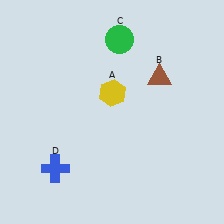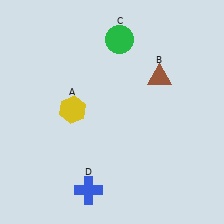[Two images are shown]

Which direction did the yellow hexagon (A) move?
The yellow hexagon (A) moved left.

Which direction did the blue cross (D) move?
The blue cross (D) moved right.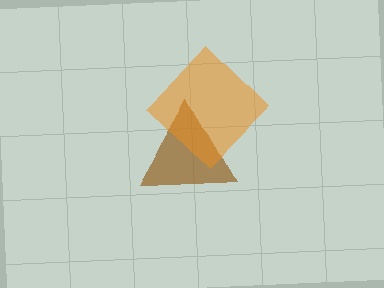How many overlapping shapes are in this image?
There are 2 overlapping shapes in the image.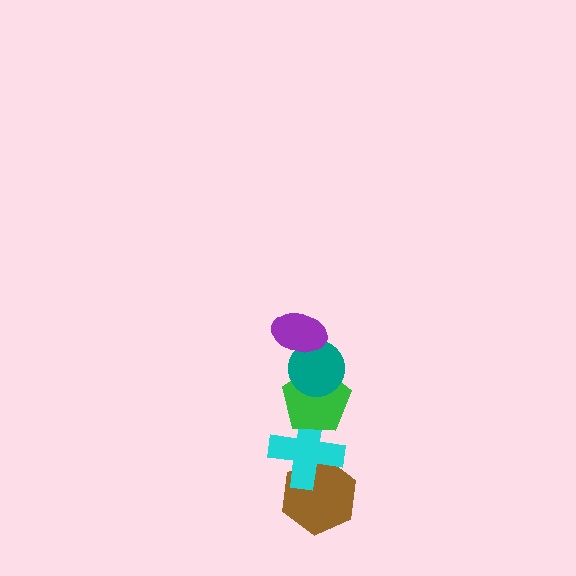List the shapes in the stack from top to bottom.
From top to bottom: the purple ellipse, the teal circle, the green pentagon, the cyan cross, the brown hexagon.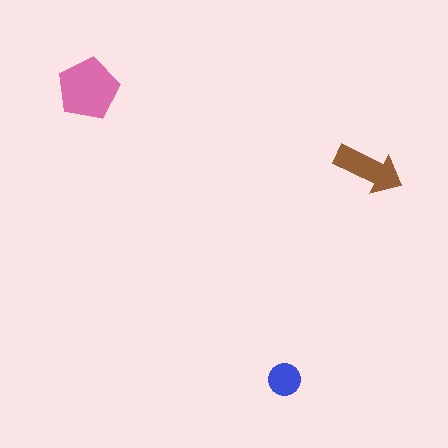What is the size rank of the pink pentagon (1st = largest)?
1st.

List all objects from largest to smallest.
The pink pentagon, the brown arrow, the blue circle.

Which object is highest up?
The pink pentagon is topmost.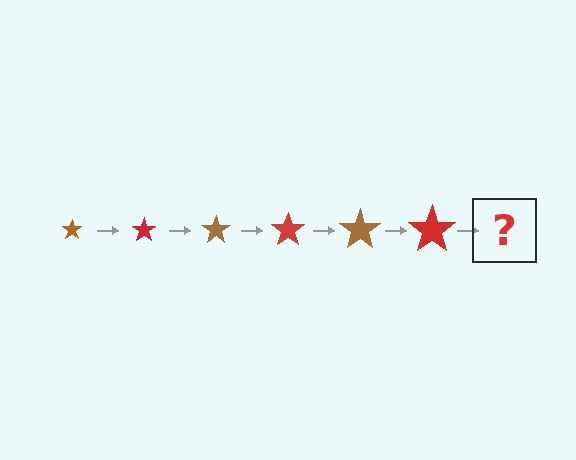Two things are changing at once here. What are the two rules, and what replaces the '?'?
The two rules are that the star grows larger each step and the color cycles through brown and red. The '?' should be a brown star, larger than the previous one.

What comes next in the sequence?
The next element should be a brown star, larger than the previous one.